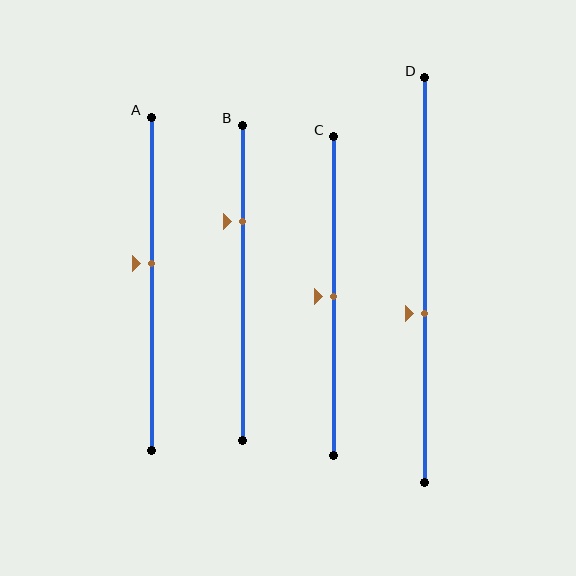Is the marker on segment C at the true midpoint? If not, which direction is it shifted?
Yes, the marker on segment C is at the true midpoint.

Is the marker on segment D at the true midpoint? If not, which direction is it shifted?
No, the marker on segment D is shifted downward by about 8% of the segment length.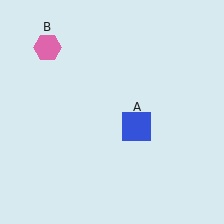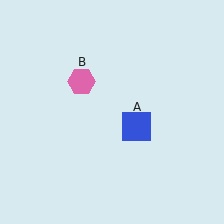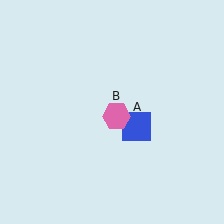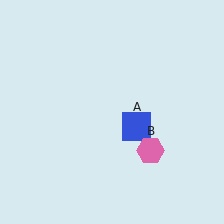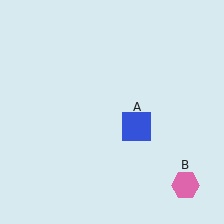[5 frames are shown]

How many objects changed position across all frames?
1 object changed position: pink hexagon (object B).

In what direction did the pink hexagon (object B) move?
The pink hexagon (object B) moved down and to the right.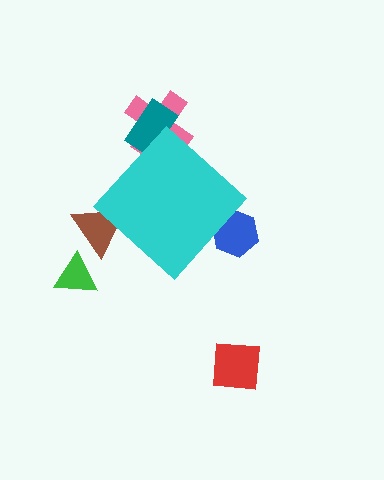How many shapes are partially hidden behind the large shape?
4 shapes are partially hidden.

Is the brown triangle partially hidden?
Yes, the brown triangle is partially hidden behind the cyan diamond.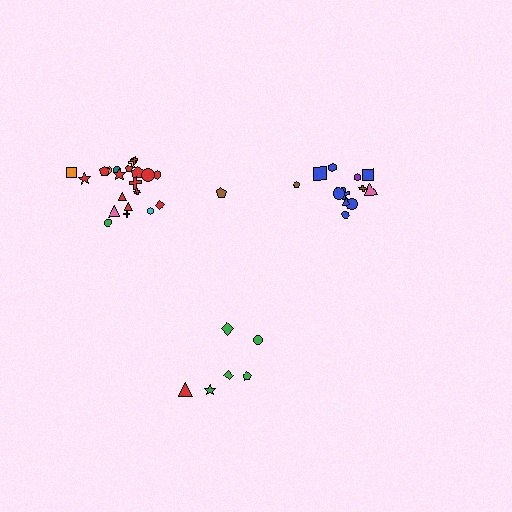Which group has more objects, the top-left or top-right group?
The top-left group.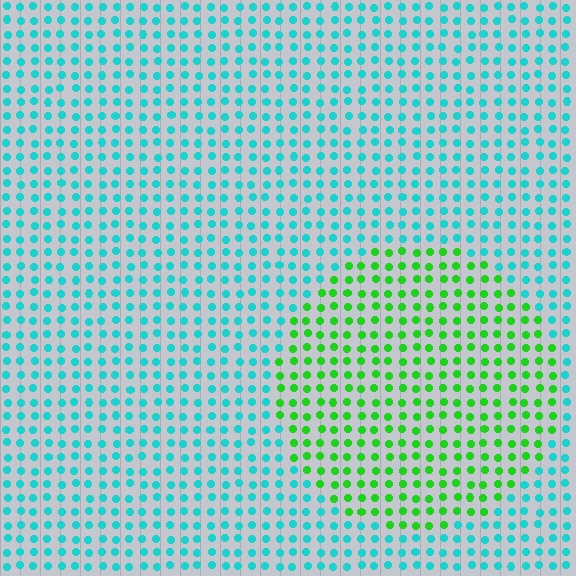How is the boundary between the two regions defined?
The boundary is defined purely by a slight shift in hue (about 59 degrees). Spacing, size, and orientation are identical on both sides.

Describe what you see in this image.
The image is filled with small cyan elements in a uniform arrangement. A circle-shaped region is visible where the elements are tinted to a slightly different hue, forming a subtle color boundary.